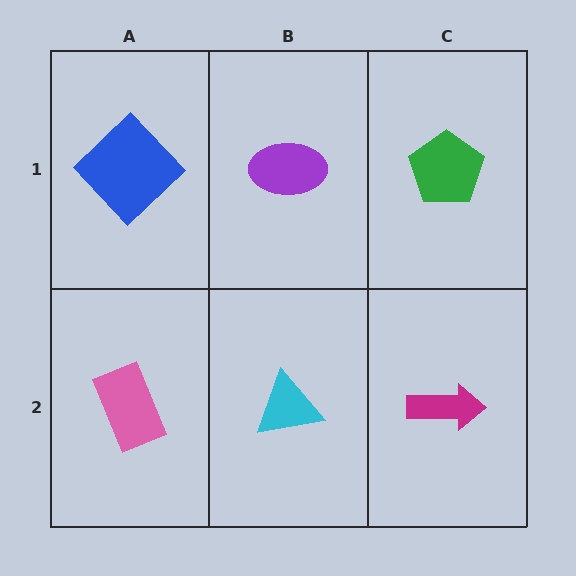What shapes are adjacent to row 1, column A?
A pink rectangle (row 2, column A), a purple ellipse (row 1, column B).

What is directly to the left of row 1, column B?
A blue diamond.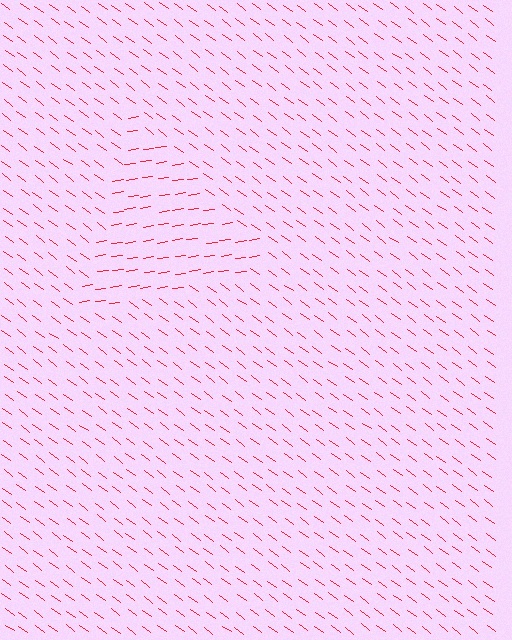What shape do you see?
I see a triangle.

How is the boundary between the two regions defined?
The boundary is defined purely by a change in line orientation (approximately 45 degrees difference). All lines are the same color and thickness.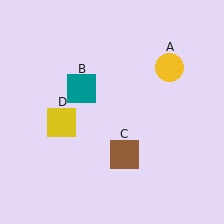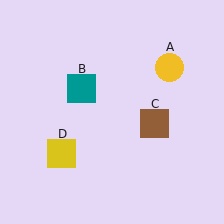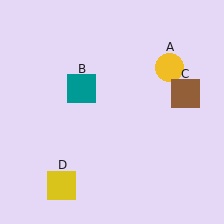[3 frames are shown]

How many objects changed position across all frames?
2 objects changed position: brown square (object C), yellow square (object D).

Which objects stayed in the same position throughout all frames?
Yellow circle (object A) and teal square (object B) remained stationary.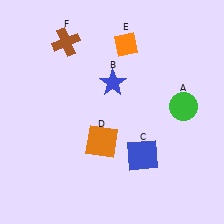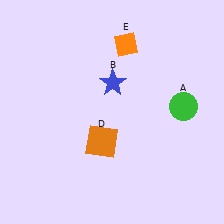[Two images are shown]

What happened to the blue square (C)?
The blue square (C) was removed in Image 2. It was in the bottom-right area of Image 1.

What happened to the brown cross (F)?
The brown cross (F) was removed in Image 2. It was in the top-left area of Image 1.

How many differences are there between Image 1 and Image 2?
There are 2 differences between the two images.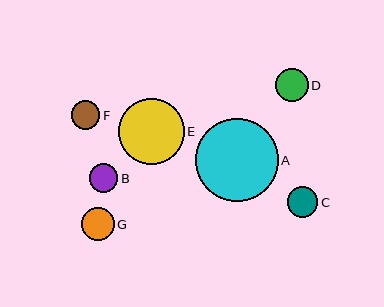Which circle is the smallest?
Circle B is the smallest with a size of approximately 28 pixels.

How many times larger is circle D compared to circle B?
Circle D is approximately 1.2 times the size of circle B.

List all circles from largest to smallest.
From largest to smallest: A, E, D, G, C, F, B.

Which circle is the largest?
Circle A is the largest with a size of approximately 83 pixels.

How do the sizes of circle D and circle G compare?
Circle D and circle G are approximately the same size.